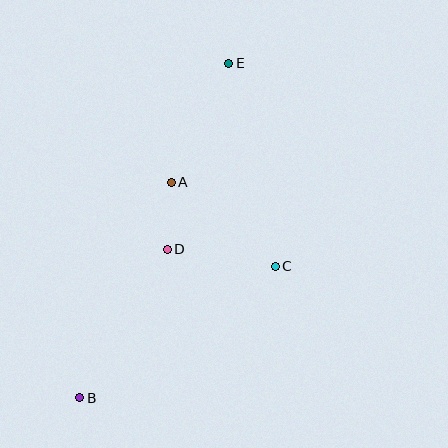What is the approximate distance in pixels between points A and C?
The distance between A and C is approximately 134 pixels.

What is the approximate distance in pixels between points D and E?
The distance between D and E is approximately 196 pixels.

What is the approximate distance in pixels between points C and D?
The distance between C and D is approximately 109 pixels.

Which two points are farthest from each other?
Points B and E are farthest from each other.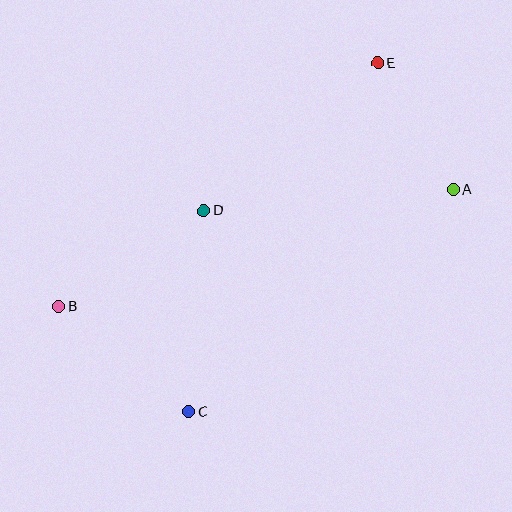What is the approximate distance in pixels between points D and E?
The distance between D and E is approximately 228 pixels.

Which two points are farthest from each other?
Points A and B are farthest from each other.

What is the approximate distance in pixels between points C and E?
The distance between C and E is approximately 397 pixels.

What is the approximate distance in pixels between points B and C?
The distance between B and C is approximately 167 pixels.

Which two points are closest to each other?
Points A and E are closest to each other.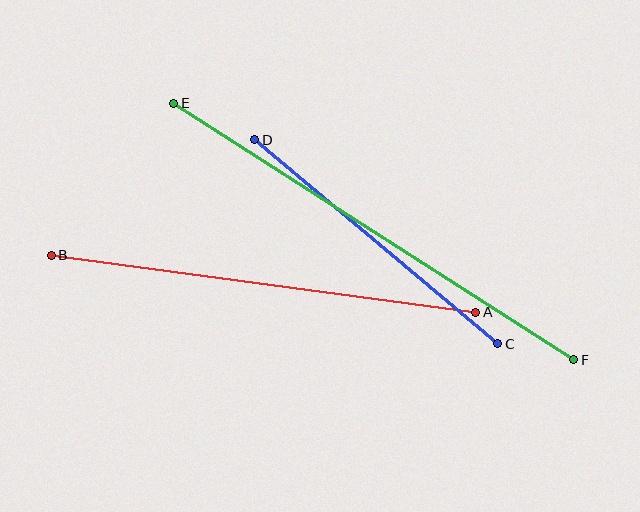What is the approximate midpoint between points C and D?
The midpoint is at approximately (376, 242) pixels.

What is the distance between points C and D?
The distance is approximately 317 pixels.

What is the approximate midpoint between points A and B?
The midpoint is at approximately (264, 284) pixels.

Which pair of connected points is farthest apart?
Points E and F are farthest apart.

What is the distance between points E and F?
The distance is approximately 475 pixels.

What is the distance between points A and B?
The distance is approximately 428 pixels.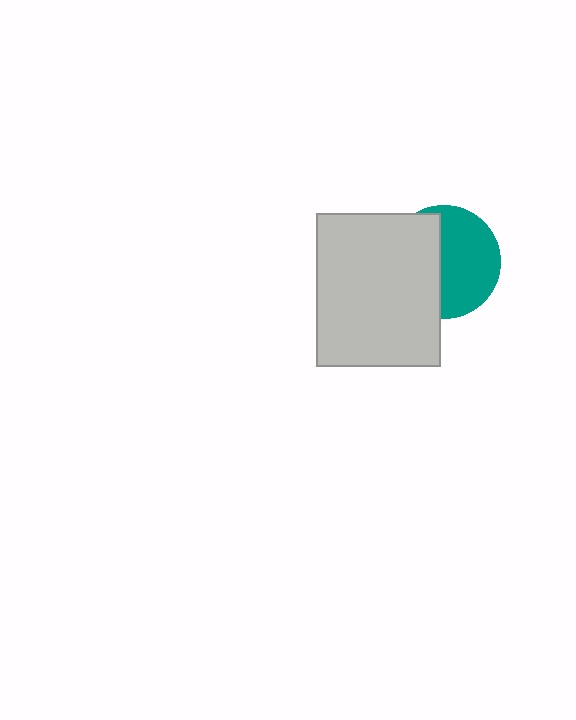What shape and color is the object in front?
The object in front is a light gray rectangle.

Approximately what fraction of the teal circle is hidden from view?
Roughly 46% of the teal circle is hidden behind the light gray rectangle.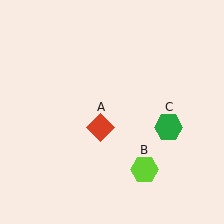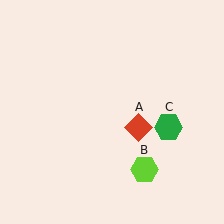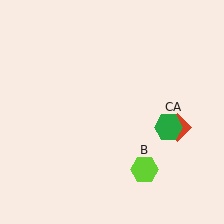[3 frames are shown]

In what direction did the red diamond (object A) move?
The red diamond (object A) moved right.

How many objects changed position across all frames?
1 object changed position: red diamond (object A).